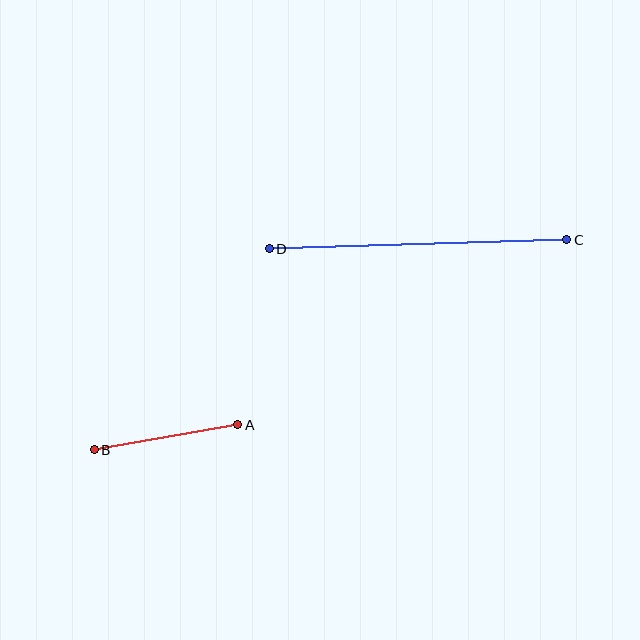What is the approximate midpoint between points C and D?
The midpoint is at approximately (418, 244) pixels.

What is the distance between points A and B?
The distance is approximately 146 pixels.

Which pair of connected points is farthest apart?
Points C and D are farthest apart.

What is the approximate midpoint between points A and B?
The midpoint is at approximately (166, 437) pixels.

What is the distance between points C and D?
The distance is approximately 298 pixels.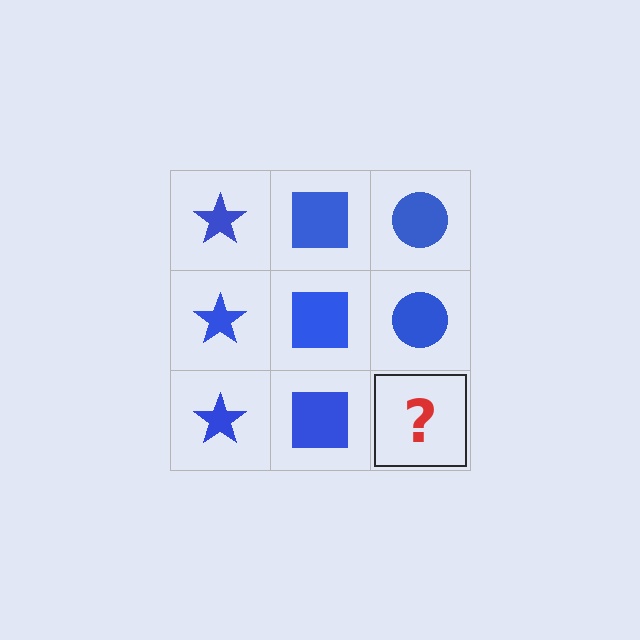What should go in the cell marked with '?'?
The missing cell should contain a blue circle.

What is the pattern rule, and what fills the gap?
The rule is that each column has a consistent shape. The gap should be filled with a blue circle.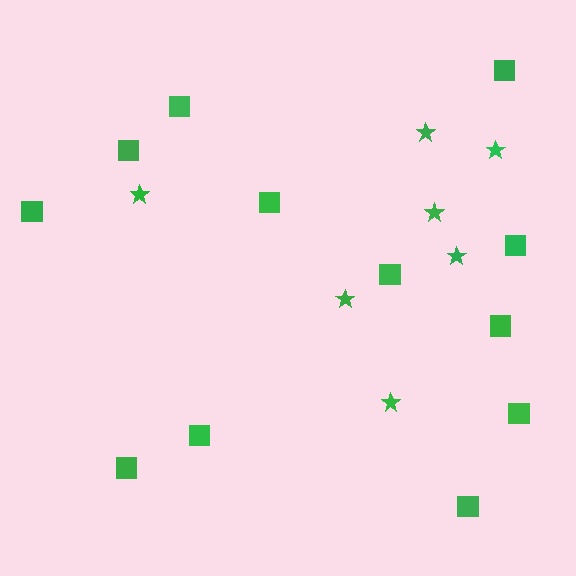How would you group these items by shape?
There are 2 groups: one group of stars (7) and one group of squares (12).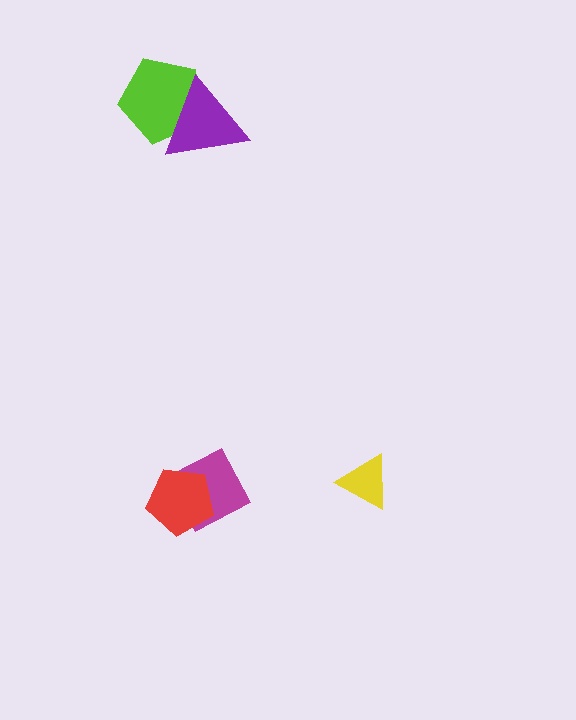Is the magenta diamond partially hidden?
Yes, it is partially covered by another shape.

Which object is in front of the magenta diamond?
The red pentagon is in front of the magenta diamond.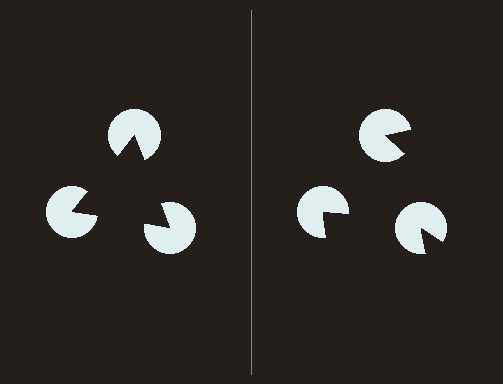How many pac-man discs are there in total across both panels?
6 — 3 on each side.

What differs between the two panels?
The pac-man discs are positioned identically on both sides; only the wedge orientations differ. On the left they align to a triangle; on the right they are misaligned.